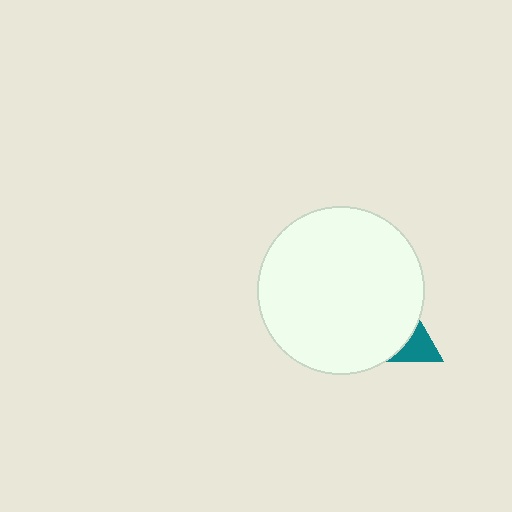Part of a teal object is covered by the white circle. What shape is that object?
It is a triangle.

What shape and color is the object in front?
The object in front is a white circle.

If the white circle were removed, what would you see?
You would see the complete teal triangle.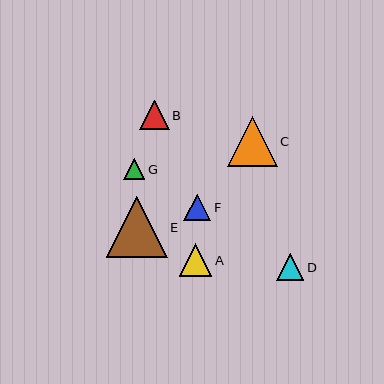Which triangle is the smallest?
Triangle G is the smallest with a size of approximately 21 pixels.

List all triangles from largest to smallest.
From largest to smallest: E, C, A, B, F, D, G.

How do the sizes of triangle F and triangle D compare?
Triangle F and triangle D are approximately the same size.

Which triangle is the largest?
Triangle E is the largest with a size of approximately 60 pixels.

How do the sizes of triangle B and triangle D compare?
Triangle B and triangle D are approximately the same size.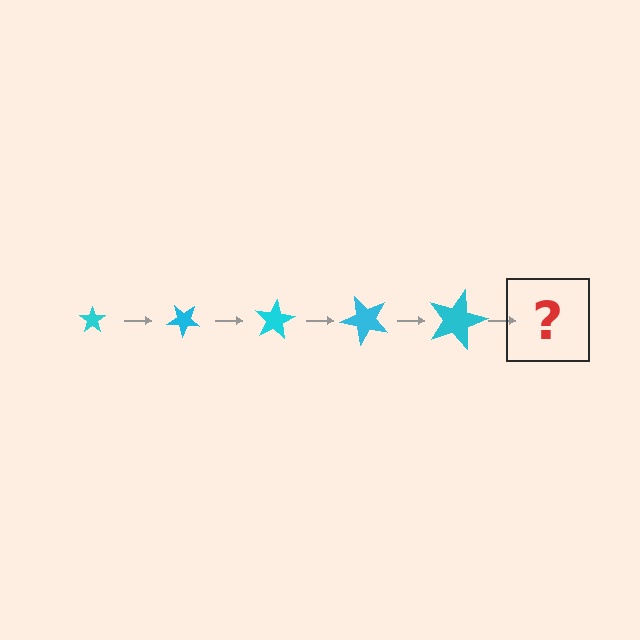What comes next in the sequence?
The next element should be a star, larger than the previous one and rotated 200 degrees from the start.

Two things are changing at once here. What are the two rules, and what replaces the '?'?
The two rules are that the star grows larger each step and it rotates 40 degrees each step. The '?' should be a star, larger than the previous one and rotated 200 degrees from the start.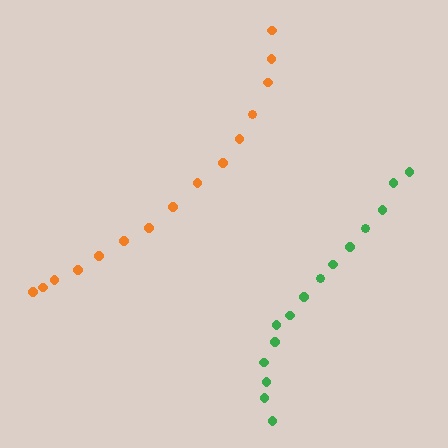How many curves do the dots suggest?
There are 2 distinct paths.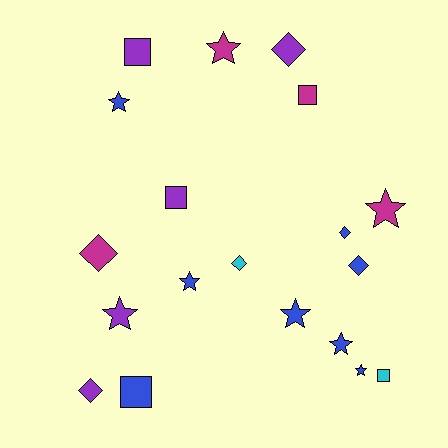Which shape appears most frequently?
Star, with 8 objects.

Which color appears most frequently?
Blue, with 8 objects.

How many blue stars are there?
There are 5 blue stars.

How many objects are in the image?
There are 19 objects.